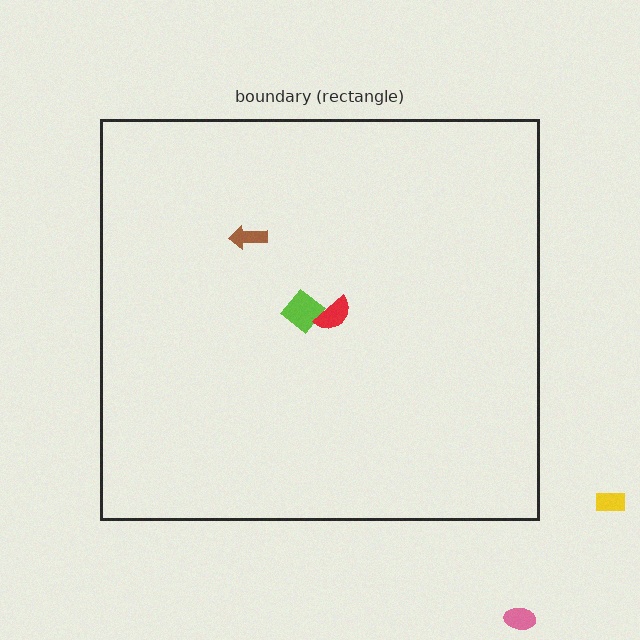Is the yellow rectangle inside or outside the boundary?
Outside.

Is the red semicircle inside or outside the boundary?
Inside.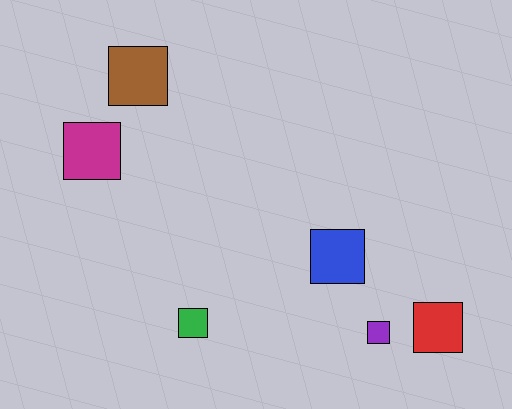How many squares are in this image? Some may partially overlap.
There are 6 squares.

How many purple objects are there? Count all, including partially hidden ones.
There is 1 purple object.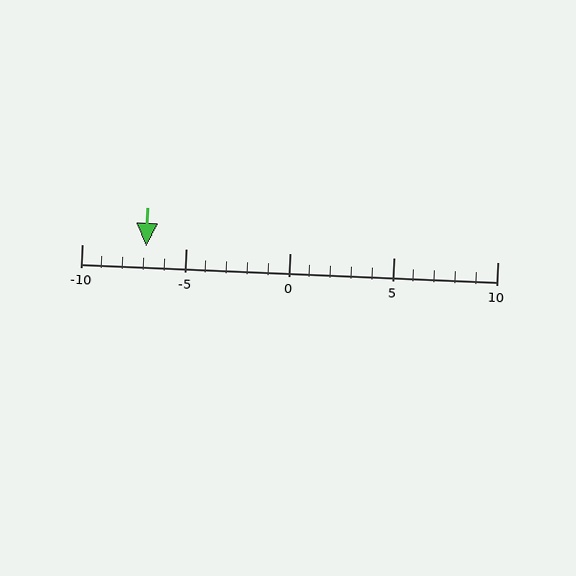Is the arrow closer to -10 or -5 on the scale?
The arrow is closer to -5.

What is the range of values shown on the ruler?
The ruler shows values from -10 to 10.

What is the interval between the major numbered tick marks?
The major tick marks are spaced 5 units apart.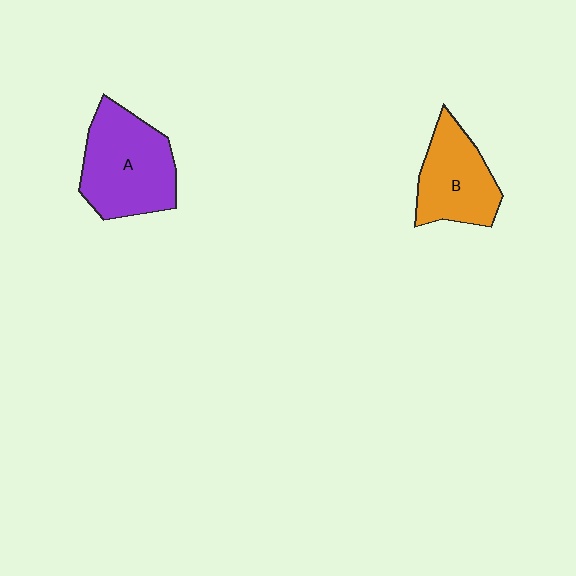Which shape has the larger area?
Shape A (purple).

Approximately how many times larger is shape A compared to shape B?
Approximately 1.3 times.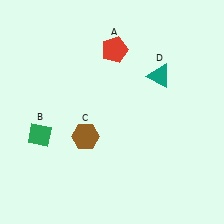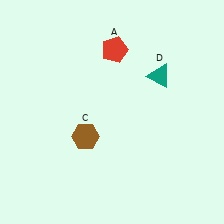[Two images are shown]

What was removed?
The green diamond (B) was removed in Image 2.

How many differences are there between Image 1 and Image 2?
There is 1 difference between the two images.